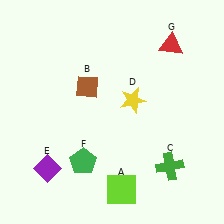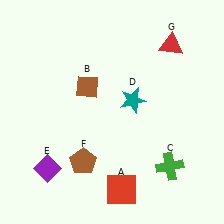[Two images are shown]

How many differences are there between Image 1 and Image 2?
There are 3 differences between the two images.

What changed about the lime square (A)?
In Image 1, A is lime. In Image 2, it changed to red.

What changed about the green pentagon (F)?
In Image 1, F is green. In Image 2, it changed to brown.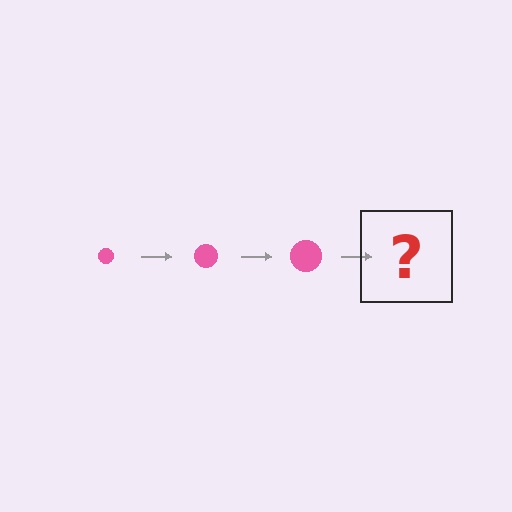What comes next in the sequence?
The next element should be a pink circle, larger than the previous one.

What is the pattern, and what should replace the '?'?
The pattern is that the circle gets progressively larger each step. The '?' should be a pink circle, larger than the previous one.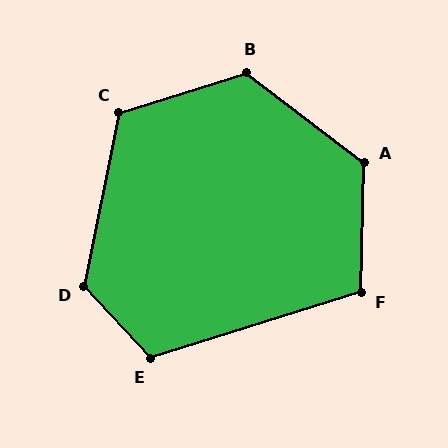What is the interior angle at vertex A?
Approximately 126 degrees (obtuse).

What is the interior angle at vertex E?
Approximately 115 degrees (obtuse).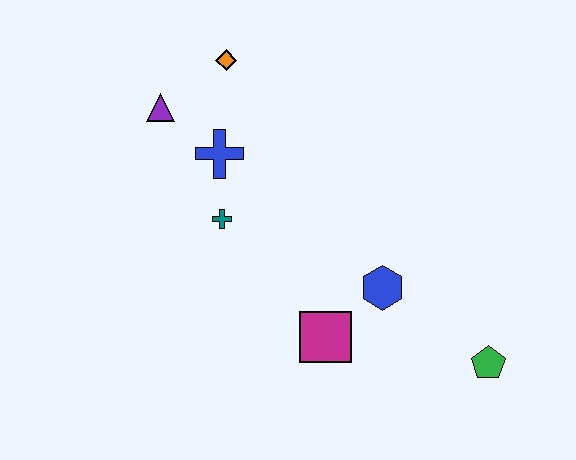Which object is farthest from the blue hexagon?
The purple triangle is farthest from the blue hexagon.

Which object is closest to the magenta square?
The blue hexagon is closest to the magenta square.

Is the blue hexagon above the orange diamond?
No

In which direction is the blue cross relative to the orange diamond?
The blue cross is below the orange diamond.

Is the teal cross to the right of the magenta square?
No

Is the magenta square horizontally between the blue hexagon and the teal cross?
Yes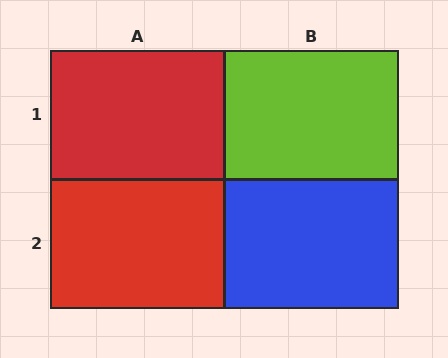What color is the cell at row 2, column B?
Blue.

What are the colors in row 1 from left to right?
Red, lime.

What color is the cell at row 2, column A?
Red.